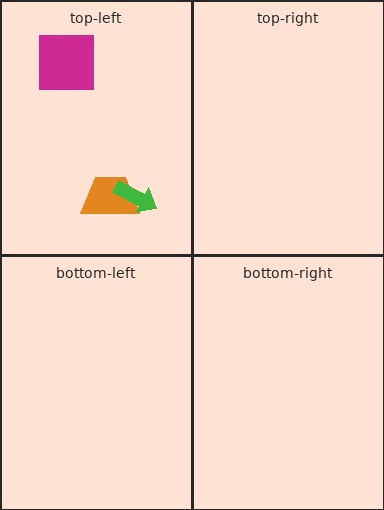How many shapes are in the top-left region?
3.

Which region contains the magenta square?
The top-left region.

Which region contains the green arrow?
The top-left region.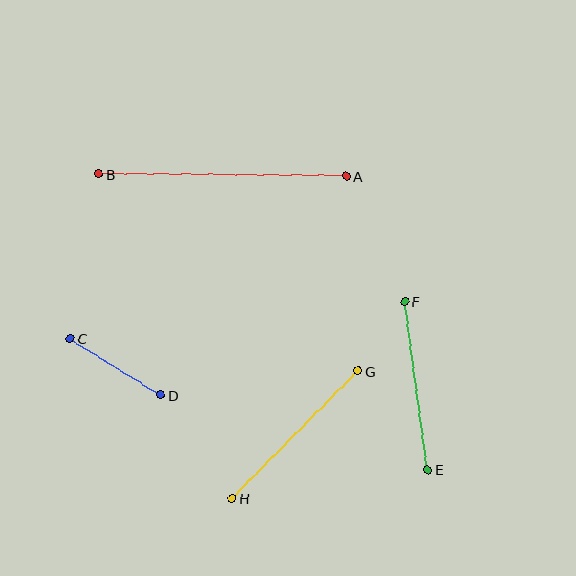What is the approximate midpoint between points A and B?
The midpoint is at approximately (222, 175) pixels.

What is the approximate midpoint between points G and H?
The midpoint is at approximately (295, 435) pixels.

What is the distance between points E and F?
The distance is approximately 170 pixels.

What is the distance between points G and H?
The distance is approximately 179 pixels.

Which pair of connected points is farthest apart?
Points A and B are farthest apart.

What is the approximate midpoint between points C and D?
The midpoint is at approximately (115, 367) pixels.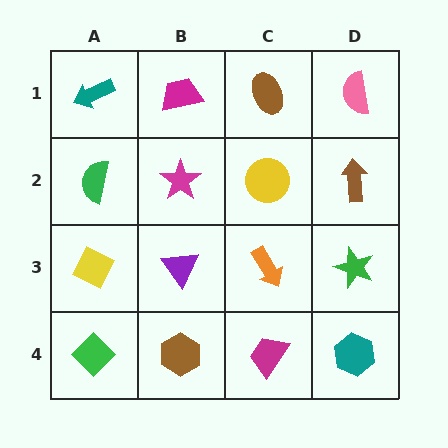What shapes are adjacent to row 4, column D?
A green star (row 3, column D), a magenta trapezoid (row 4, column C).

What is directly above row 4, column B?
A purple triangle.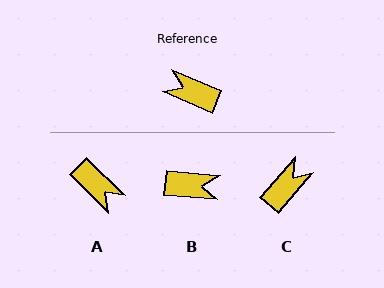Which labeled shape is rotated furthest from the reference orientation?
B, about 162 degrees away.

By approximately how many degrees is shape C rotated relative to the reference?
Approximately 108 degrees clockwise.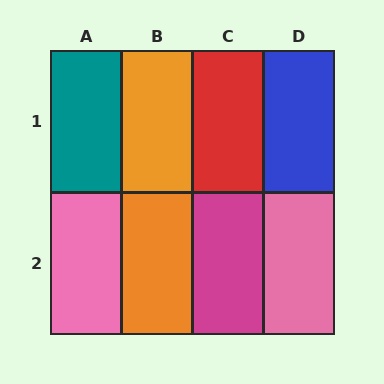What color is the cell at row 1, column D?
Blue.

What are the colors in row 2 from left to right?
Pink, orange, magenta, pink.